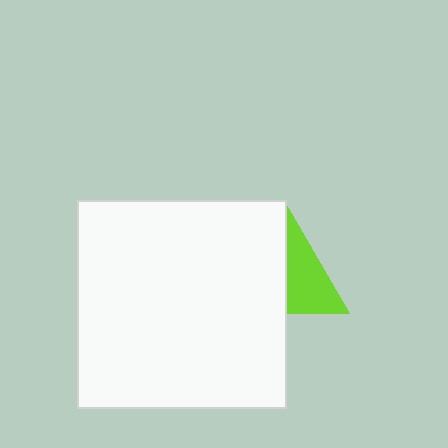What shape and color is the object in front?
The object in front is a white square.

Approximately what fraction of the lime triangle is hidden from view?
Roughly 54% of the lime triangle is hidden behind the white square.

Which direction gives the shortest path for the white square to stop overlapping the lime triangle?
Moving left gives the shortest separation.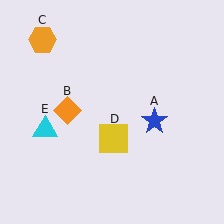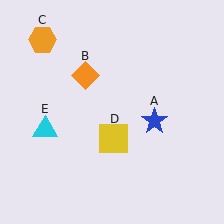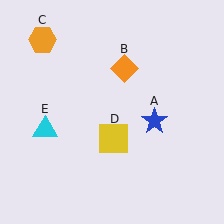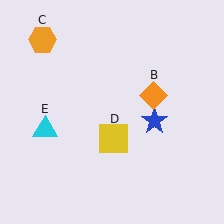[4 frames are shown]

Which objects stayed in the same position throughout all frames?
Blue star (object A) and orange hexagon (object C) and yellow square (object D) and cyan triangle (object E) remained stationary.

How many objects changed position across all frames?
1 object changed position: orange diamond (object B).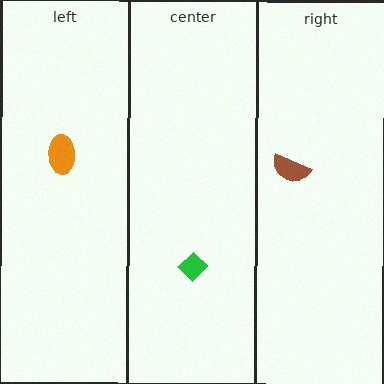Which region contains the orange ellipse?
The left region.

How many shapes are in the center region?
1.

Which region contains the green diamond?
The center region.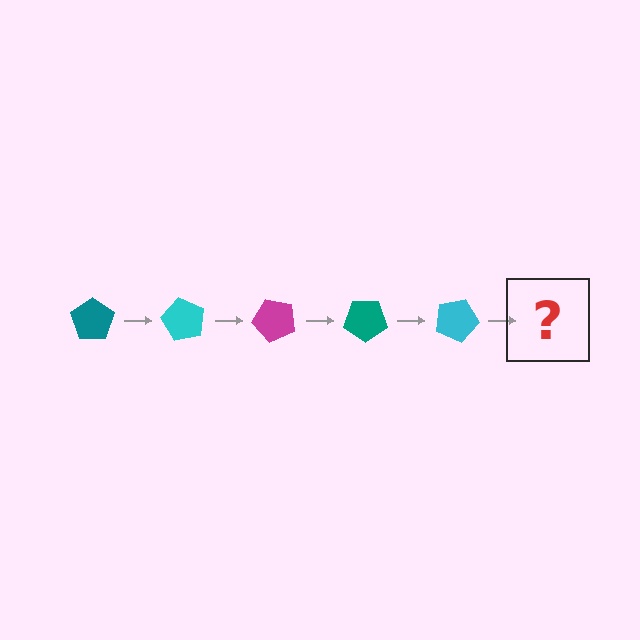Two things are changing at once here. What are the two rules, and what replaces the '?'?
The two rules are that it rotates 60 degrees each step and the color cycles through teal, cyan, and magenta. The '?' should be a magenta pentagon, rotated 300 degrees from the start.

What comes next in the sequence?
The next element should be a magenta pentagon, rotated 300 degrees from the start.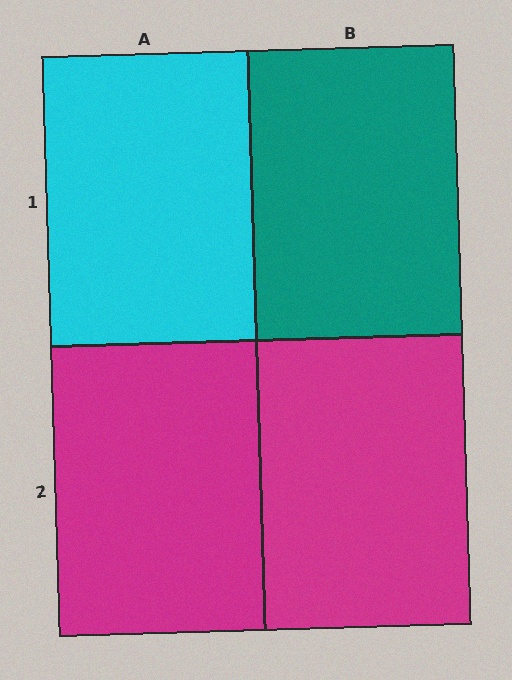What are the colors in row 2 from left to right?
Magenta, magenta.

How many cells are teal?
1 cell is teal.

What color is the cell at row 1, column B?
Teal.